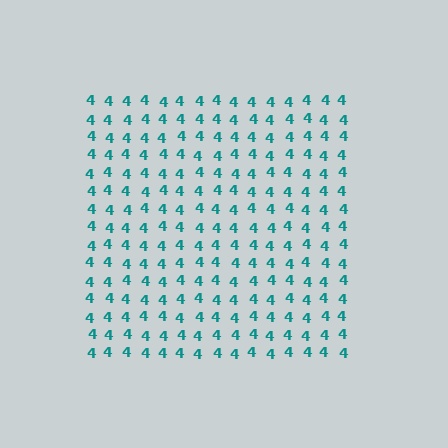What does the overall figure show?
The overall figure shows a square.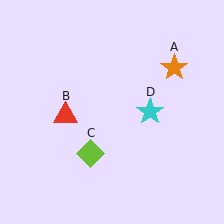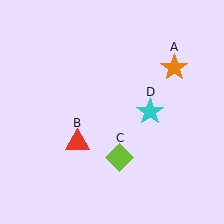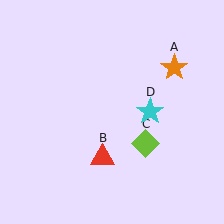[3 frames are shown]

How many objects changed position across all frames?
2 objects changed position: red triangle (object B), lime diamond (object C).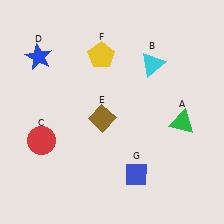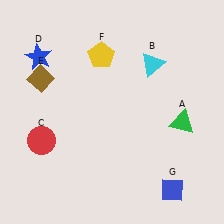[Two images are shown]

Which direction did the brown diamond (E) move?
The brown diamond (E) moved left.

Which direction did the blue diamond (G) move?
The blue diamond (G) moved right.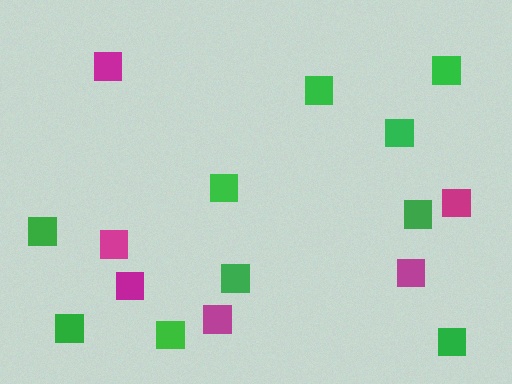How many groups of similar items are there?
There are 2 groups: one group of green squares (10) and one group of magenta squares (6).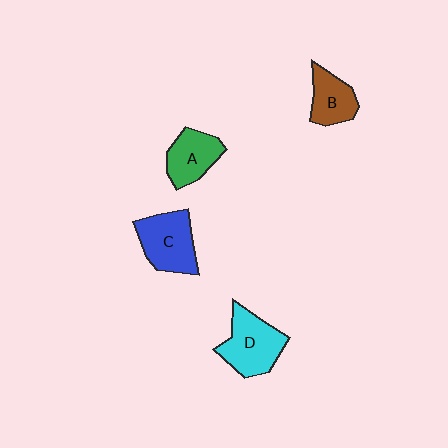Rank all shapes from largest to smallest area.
From largest to smallest: D (cyan), C (blue), A (green), B (brown).